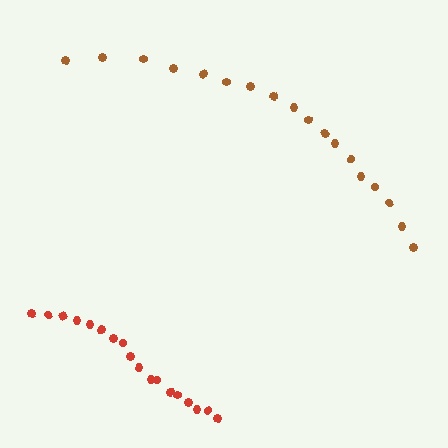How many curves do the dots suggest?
There are 2 distinct paths.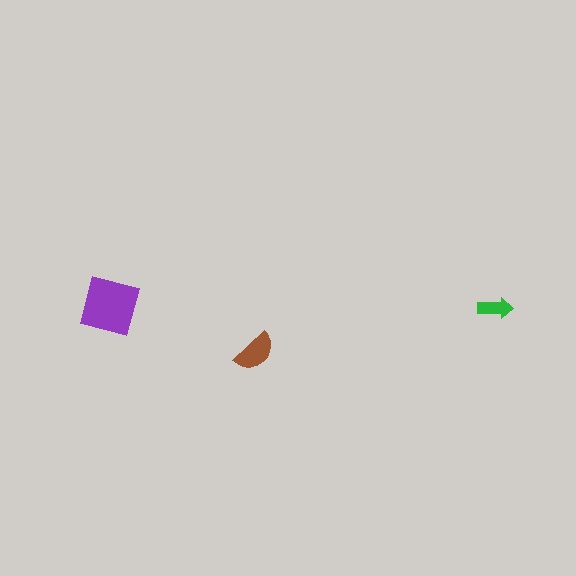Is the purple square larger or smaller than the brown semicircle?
Larger.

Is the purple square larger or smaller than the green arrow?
Larger.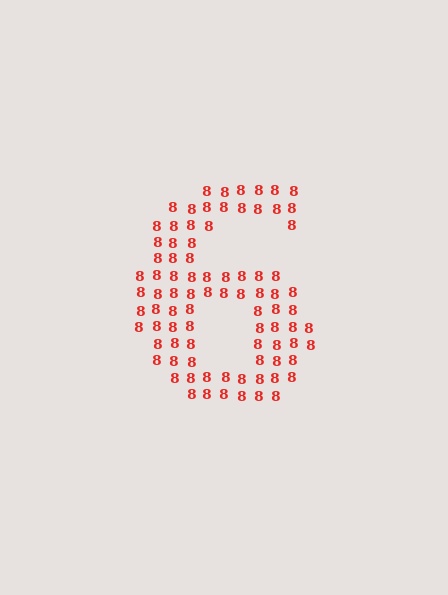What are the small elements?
The small elements are digit 8's.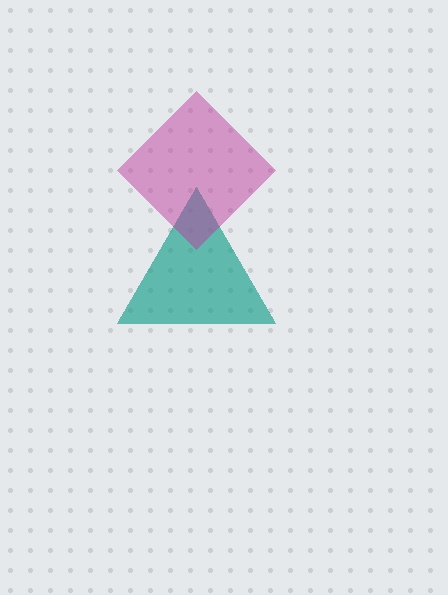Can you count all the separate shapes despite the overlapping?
Yes, there are 2 separate shapes.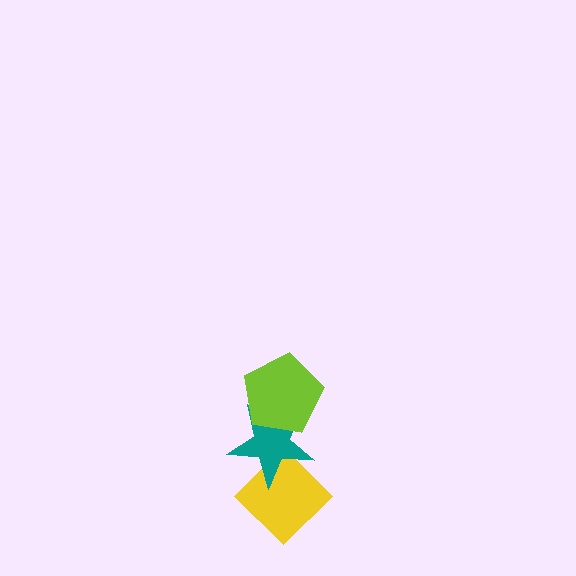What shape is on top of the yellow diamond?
The teal star is on top of the yellow diamond.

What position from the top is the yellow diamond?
The yellow diamond is 3rd from the top.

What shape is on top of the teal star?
The lime pentagon is on top of the teal star.